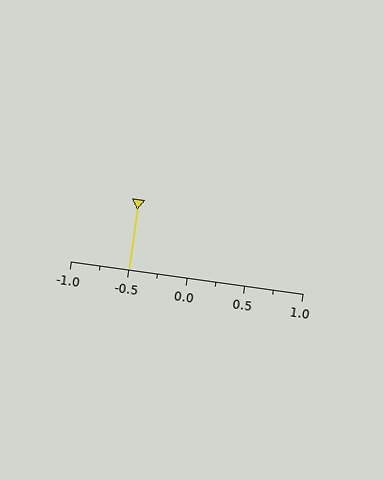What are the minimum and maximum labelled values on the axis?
The axis runs from -1.0 to 1.0.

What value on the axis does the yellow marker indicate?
The marker indicates approximately -0.5.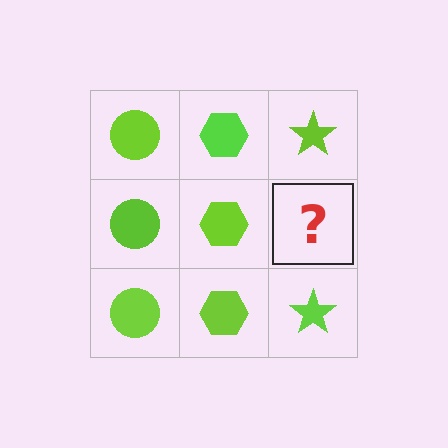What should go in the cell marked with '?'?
The missing cell should contain a lime star.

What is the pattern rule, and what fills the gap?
The rule is that each column has a consistent shape. The gap should be filled with a lime star.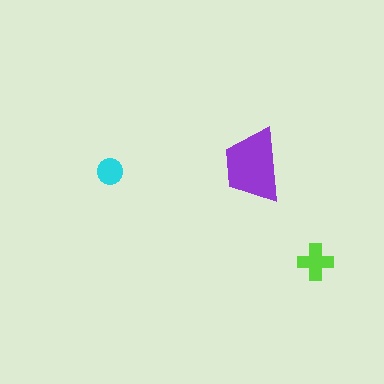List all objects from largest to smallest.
The purple trapezoid, the lime cross, the cyan circle.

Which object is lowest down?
The lime cross is bottommost.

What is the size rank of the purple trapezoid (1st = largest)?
1st.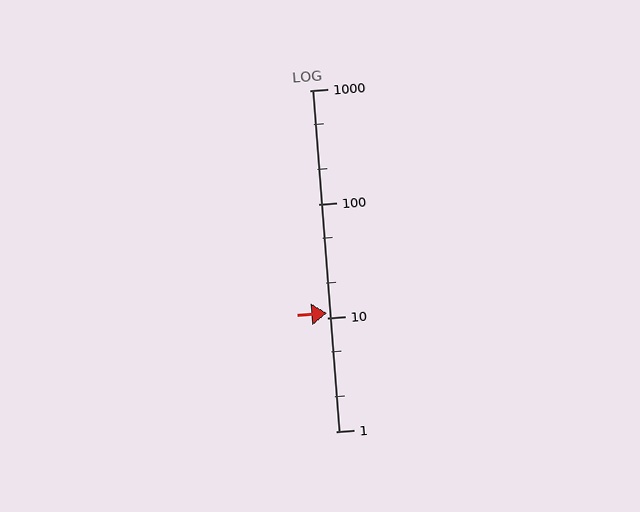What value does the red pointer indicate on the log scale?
The pointer indicates approximately 11.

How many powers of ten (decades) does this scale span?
The scale spans 3 decades, from 1 to 1000.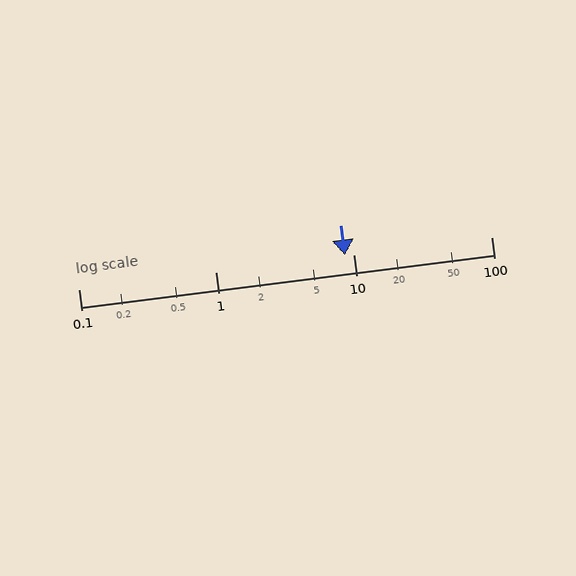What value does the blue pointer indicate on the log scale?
The pointer indicates approximately 8.7.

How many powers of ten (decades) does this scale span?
The scale spans 3 decades, from 0.1 to 100.